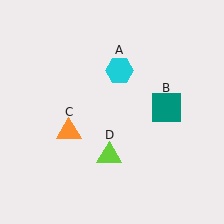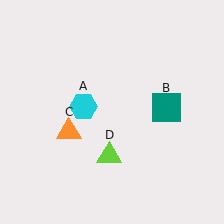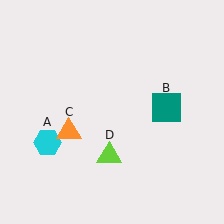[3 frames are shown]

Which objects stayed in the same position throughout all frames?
Teal square (object B) and orange triangle (object C) and lime triangle (object D) remained stationary.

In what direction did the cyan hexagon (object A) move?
The cyan hexagon (object A) moved down and to the left.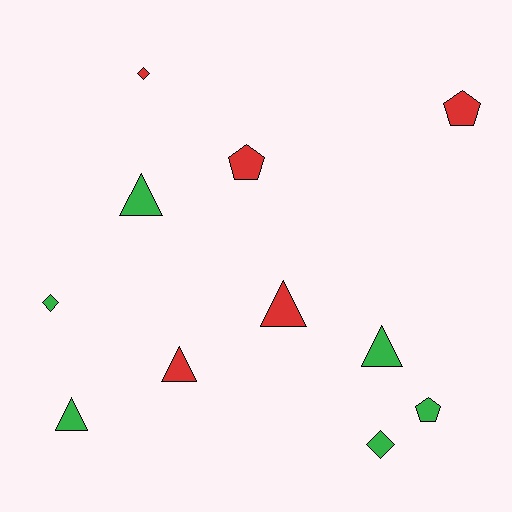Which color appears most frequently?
Green, with 6 objects.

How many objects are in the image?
There are 11 objects.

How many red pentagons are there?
There are 2 red pentagons.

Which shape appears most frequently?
Triangle, with 5 objects.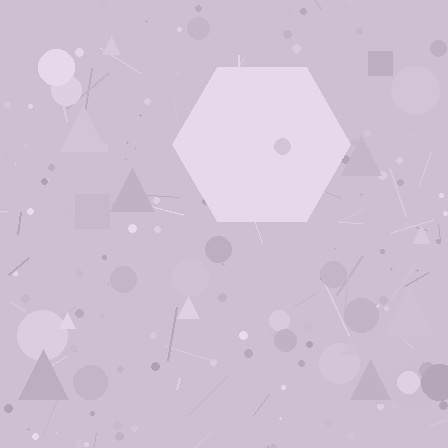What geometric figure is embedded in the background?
A hexagon is embedded in the background.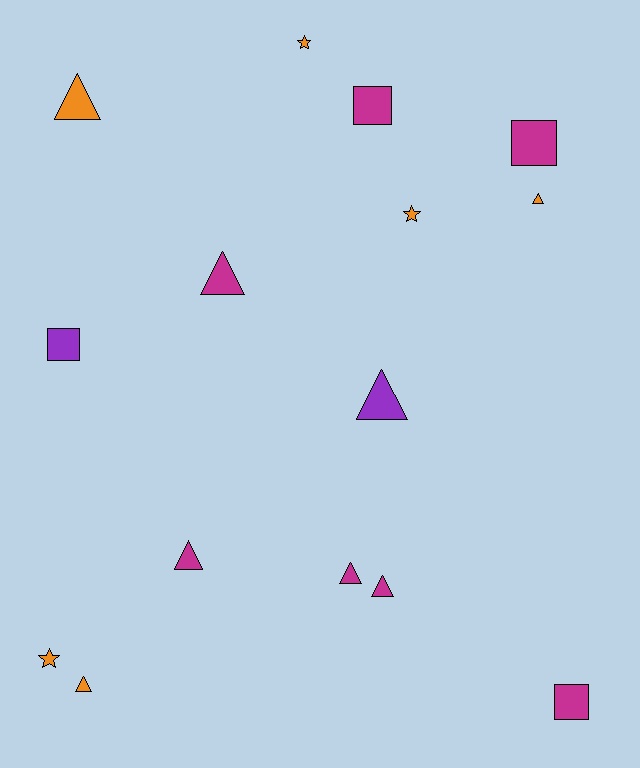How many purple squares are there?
There is 1 purple square.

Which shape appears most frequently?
Triangle, with 8 objects.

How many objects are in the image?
There are 15 objects.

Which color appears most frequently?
Magenta, with 7 objects.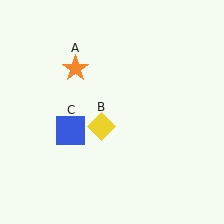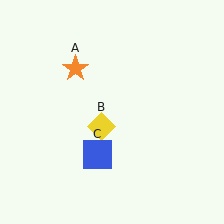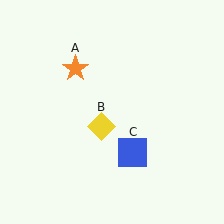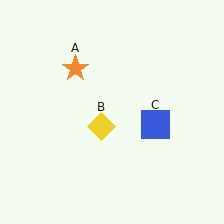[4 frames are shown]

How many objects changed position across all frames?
1 object changed position: blue square (object C).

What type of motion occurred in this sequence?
The blue square (object C) rotated counterclockwise around the center of the scene.